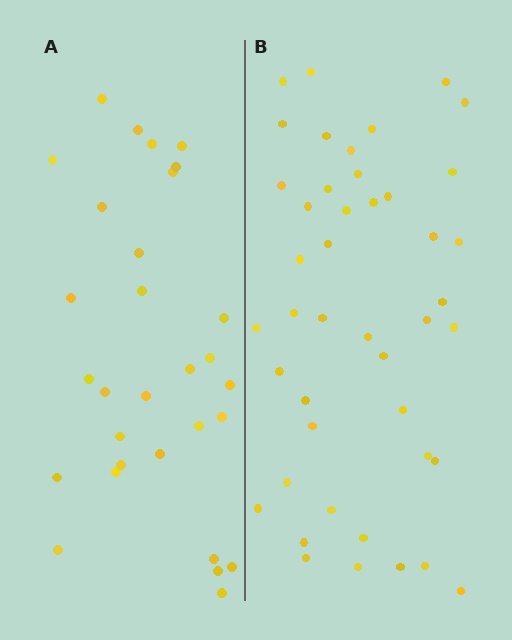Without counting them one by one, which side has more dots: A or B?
Region B (the right region) has more dots.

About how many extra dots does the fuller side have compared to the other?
Region B has approximately 15 more dots than region A.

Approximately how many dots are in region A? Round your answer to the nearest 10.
About 30 dots.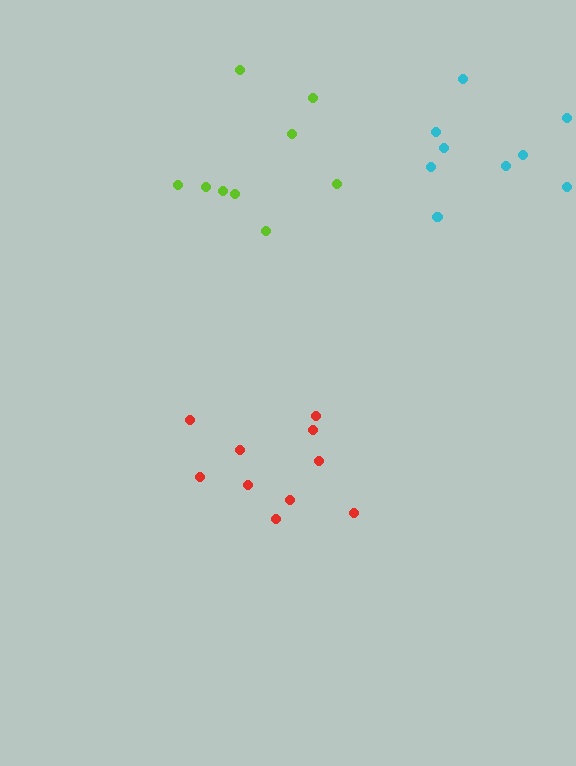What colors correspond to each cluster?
The clusters are colored: lime, cyan, red.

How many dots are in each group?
Group 1: 9 dots, Group 2: 9 dots, Group 3: 10 dots (28 total).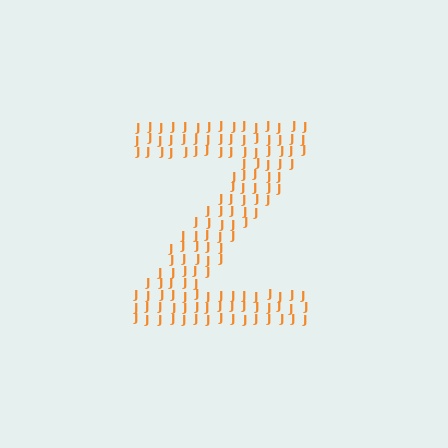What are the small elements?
The small elements are letter J's.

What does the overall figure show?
The overall figure shows the letter Z.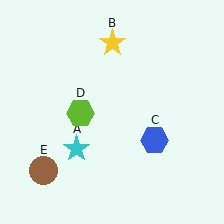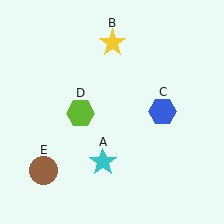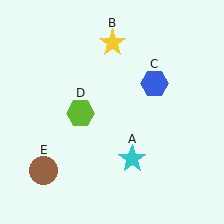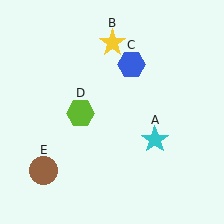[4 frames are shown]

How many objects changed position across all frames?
2 objects changed position: cyan star (object A), blue hexagon (object C).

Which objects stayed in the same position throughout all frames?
Yellow star (object B) and lime hexagon (object D) and brown circle (object E) remained stationary.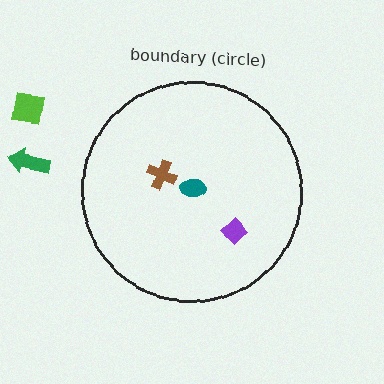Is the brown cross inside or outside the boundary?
Inside.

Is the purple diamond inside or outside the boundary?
Inside.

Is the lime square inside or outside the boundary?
Outside.